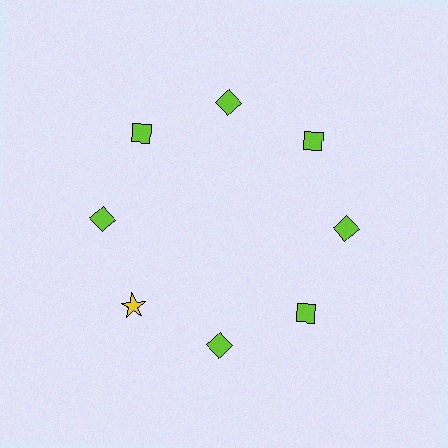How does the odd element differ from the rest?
It differs in both color (yellow instead of lime) and shape (star instead of diamond).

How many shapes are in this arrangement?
There are 8 shapes arranged in a ring pattern.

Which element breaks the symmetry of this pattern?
The yellow star at roughly the 8 o'clock position breaks the symmetry. All other shapes are lime diamonds.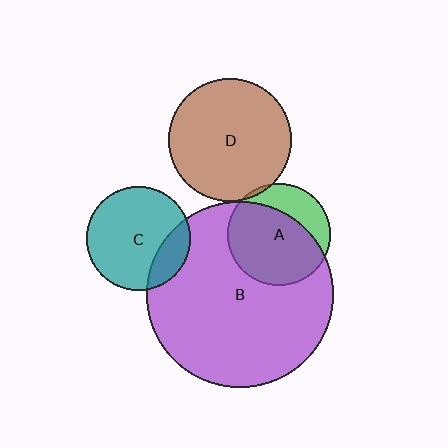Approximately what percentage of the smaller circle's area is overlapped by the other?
Approximately 5%.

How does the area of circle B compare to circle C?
Approximately 3.2 times.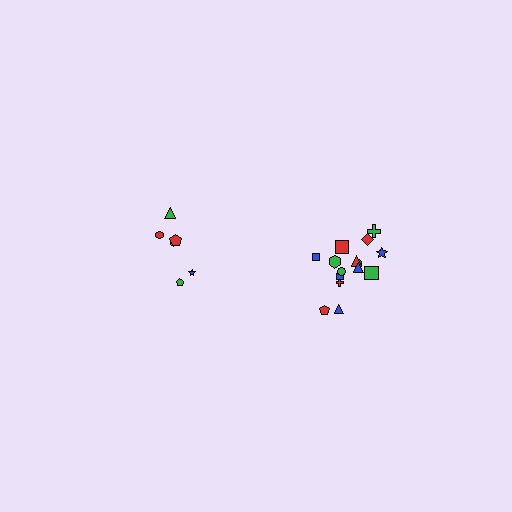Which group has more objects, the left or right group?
The right group.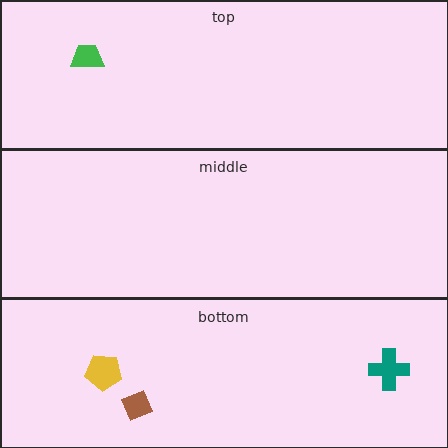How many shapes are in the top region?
1.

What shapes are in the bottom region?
The yellow pentagon, the brown diamond, the teal cross.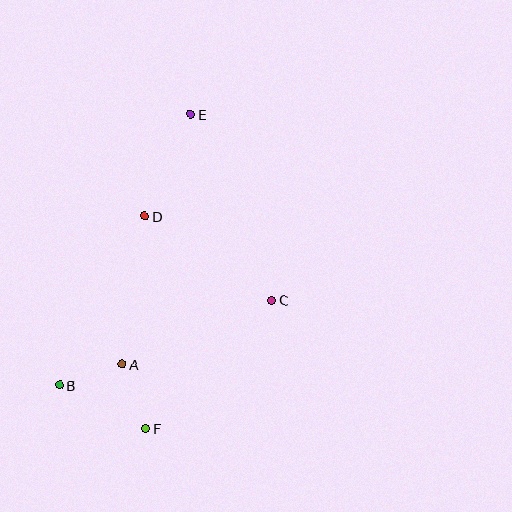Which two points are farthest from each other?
Points E and F are farthest from each other.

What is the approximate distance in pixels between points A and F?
The distance between A and F is approximately 69 pixels.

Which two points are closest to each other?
Points A and B are closest to each other.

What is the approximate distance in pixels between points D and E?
The distance between D and E is approximately 112 pixels.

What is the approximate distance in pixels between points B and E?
The distance between B and E is approximately 301 pixels.